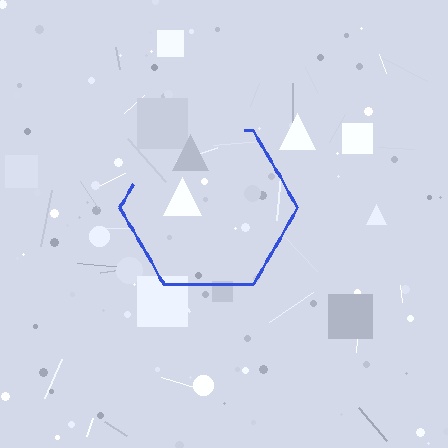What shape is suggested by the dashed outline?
The dashed outline suggests a hexagon.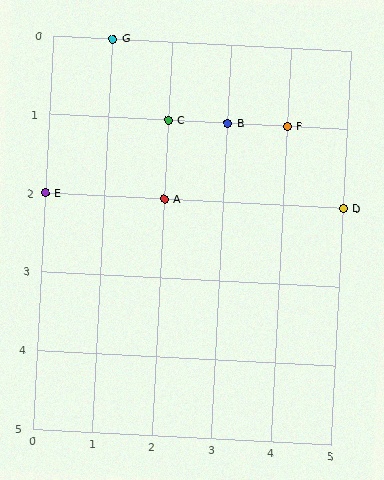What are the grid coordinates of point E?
Point E is at grid coordinates (0, 2).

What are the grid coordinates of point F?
Point F is at grid coordinates (4, 1).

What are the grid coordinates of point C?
Point C is at grid coordinates (2, 1).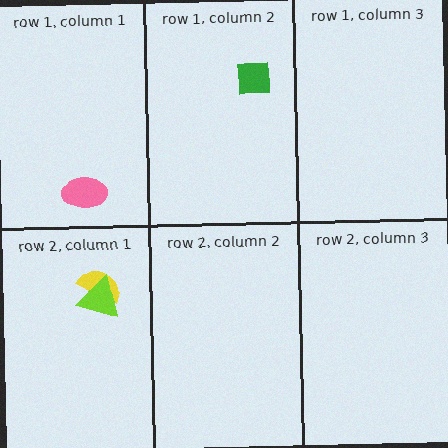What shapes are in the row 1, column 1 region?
The pink ellipse.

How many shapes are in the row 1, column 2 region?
1.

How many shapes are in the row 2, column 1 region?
2.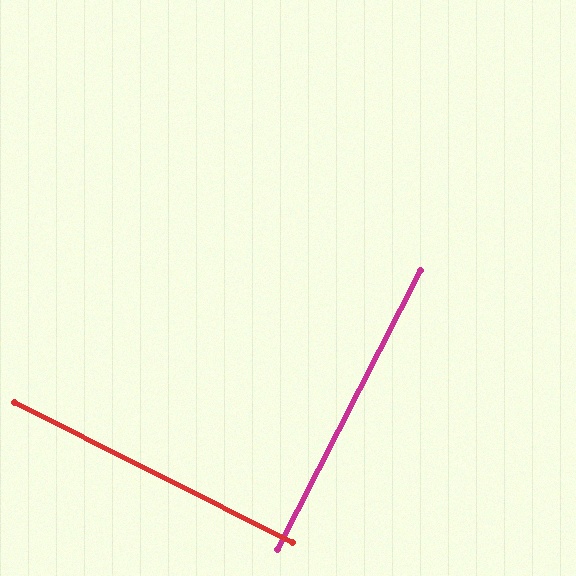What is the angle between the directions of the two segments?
Approximately 89 degrees.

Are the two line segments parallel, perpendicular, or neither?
Perpendicular — they meet at approximately 89°.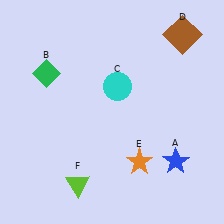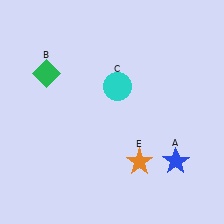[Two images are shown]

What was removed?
The lime triangle (F), the brown square (D) were removed in Image 2.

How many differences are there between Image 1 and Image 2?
There are 2 differences between the two images.